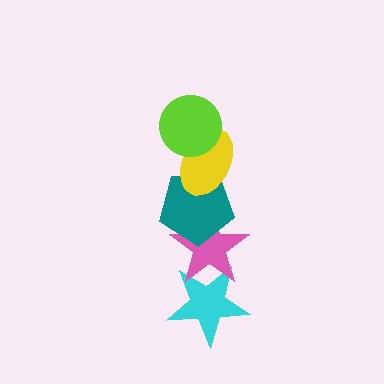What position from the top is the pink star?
The pink star is 4th from the top.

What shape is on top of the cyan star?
The pink star is on top of the cyan star.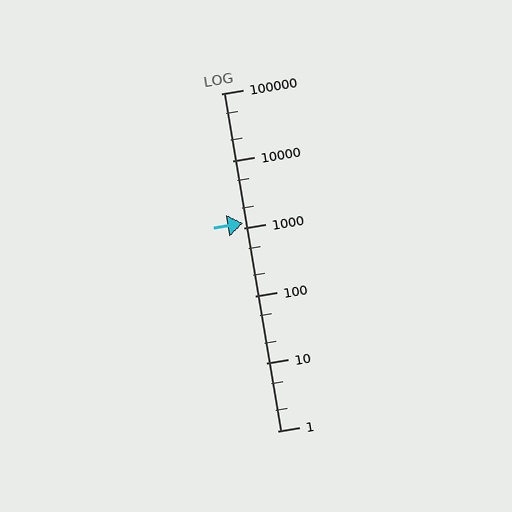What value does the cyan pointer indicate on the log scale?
The pointer indicates approximately 1200.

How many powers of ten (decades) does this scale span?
The scale spans 5 decades, from 1 to 100000.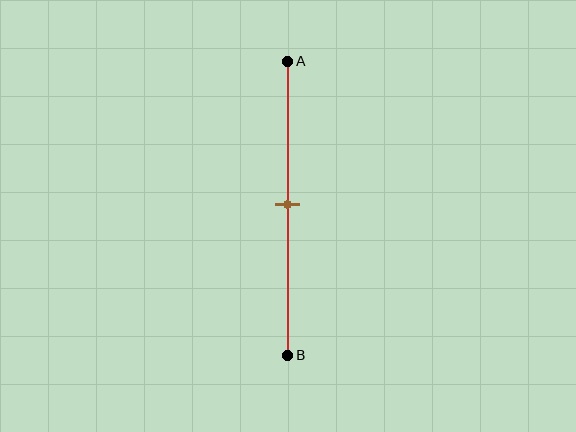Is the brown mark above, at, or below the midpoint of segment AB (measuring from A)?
The brown mark is approximately at the midpoint of segment AB.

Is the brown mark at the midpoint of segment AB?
Yes, the mark is approximately at the midpoint.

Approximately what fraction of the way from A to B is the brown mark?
The brown mark is approximately 50% of the way from A to B.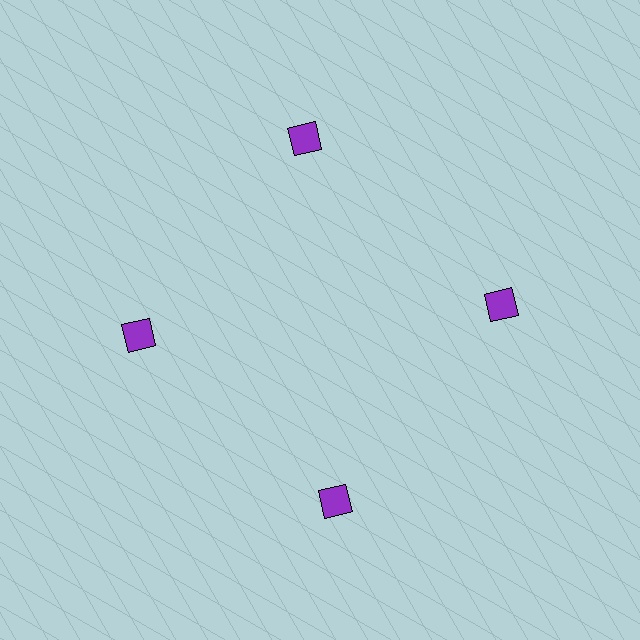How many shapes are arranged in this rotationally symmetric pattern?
There are 4 shapes, arranged in 4 groups of 1.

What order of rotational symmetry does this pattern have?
This pattern has 4-fold rotational symmetry.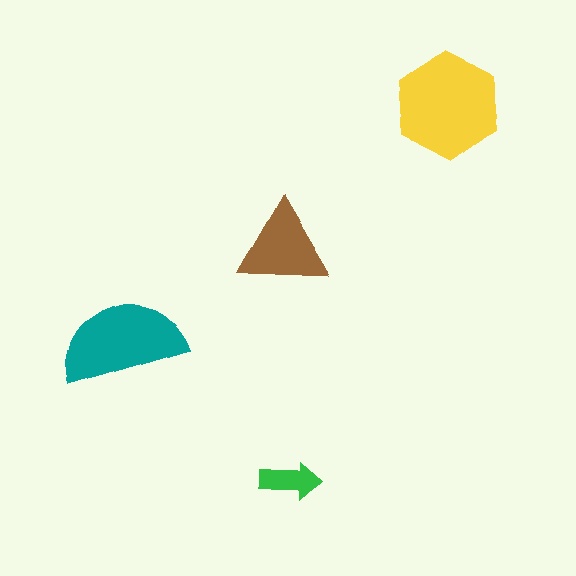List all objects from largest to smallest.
The yellow hexagon, the teal semicircle, the brown triangle, the green arrow.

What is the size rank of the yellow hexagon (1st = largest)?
1st.